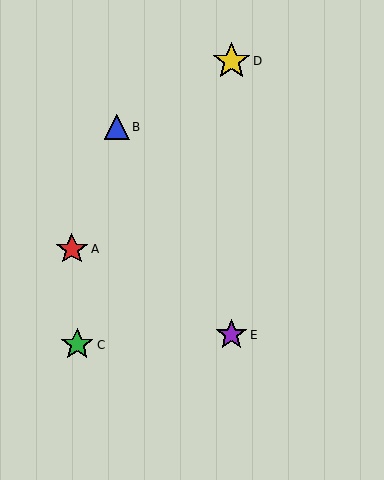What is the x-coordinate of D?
Object D is at x≈231.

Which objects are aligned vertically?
Objects D, E are aligned vertically.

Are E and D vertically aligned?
Yes, both are at x≈231.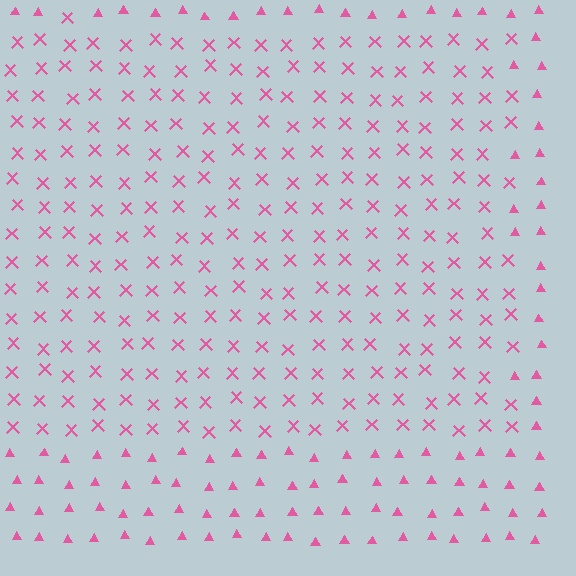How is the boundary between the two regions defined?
The boundary is defined by a change in element shape: X marks inside vs. triangles outside. All elements share the same color and spacing.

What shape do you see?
I see a rectangle.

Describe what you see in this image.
The image is filled with small pink elements arranged in a uniform grid. A rectangle-shaped region contains X marks, while the surrounding area contains triangles. The boundary is defined purely by the change in element shape.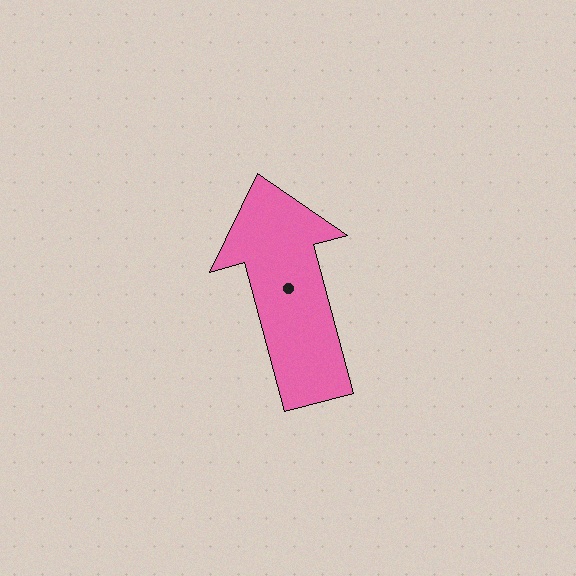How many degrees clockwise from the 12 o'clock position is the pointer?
Approximately 345 degrees.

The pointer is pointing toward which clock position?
Roughly 12 o'clock.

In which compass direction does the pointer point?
North.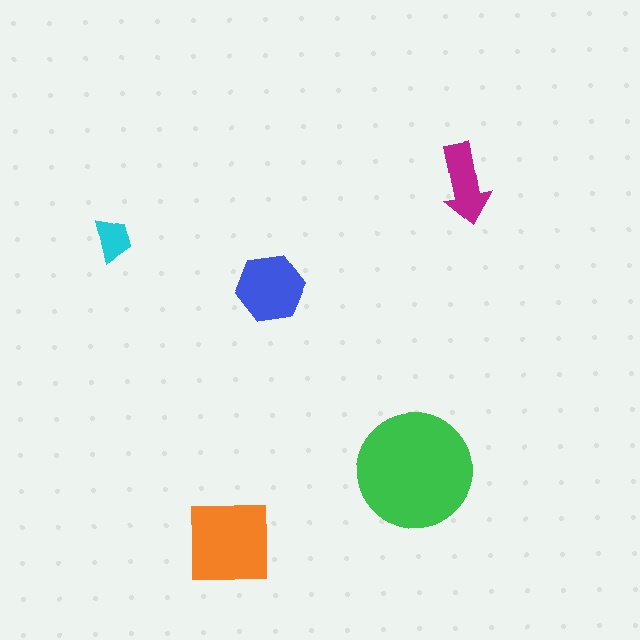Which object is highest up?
The magenta arrow is topmost.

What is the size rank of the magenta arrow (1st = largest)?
4th.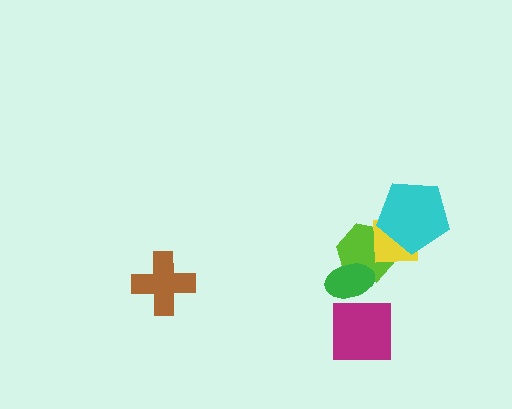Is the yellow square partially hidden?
Yes, it is partially covered by another shape.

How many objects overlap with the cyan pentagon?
2 objects overlap with the cyan pentagon.